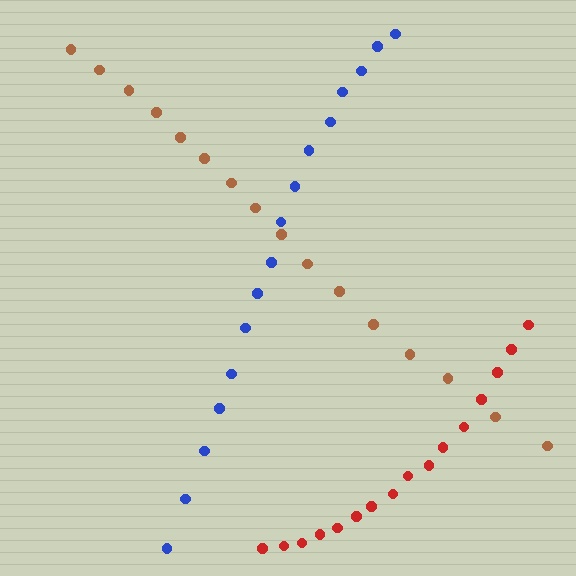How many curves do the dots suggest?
There are 3 distinct paths.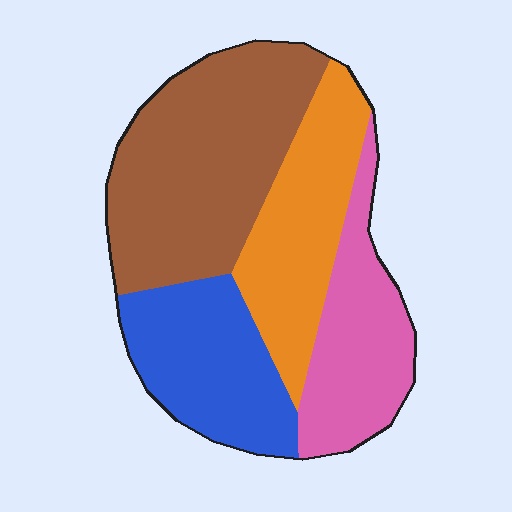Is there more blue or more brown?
Brown.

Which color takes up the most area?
Brown, at roughly 35%.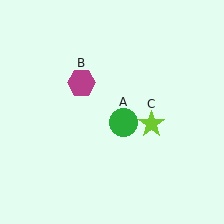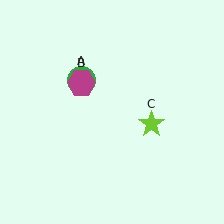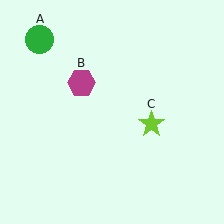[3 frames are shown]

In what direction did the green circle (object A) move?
The green circle (object A) moved up and to the left.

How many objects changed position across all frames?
1 object changed position: green circle (object A).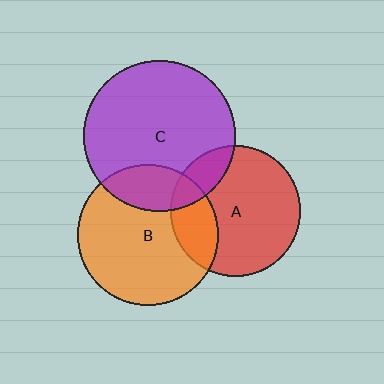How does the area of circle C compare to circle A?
Approximately 1.4 times.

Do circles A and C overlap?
Yes.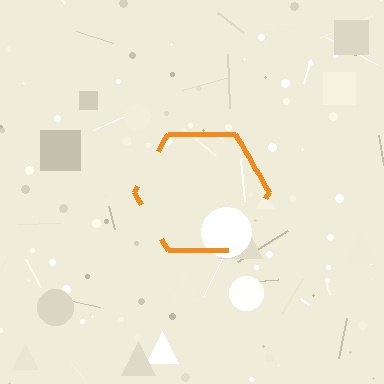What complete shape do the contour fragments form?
The contour fragments form a hexagon.